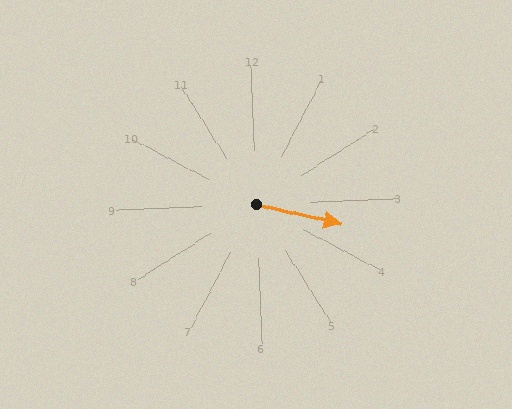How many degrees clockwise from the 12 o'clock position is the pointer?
Approximately 105 degrees.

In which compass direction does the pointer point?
East.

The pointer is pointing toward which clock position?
Roughly 4 o'clock.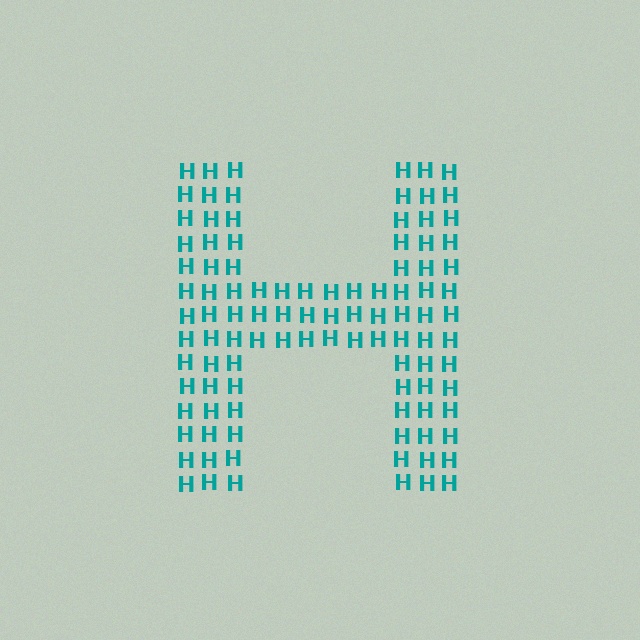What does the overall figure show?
The overall figure shows the letter H.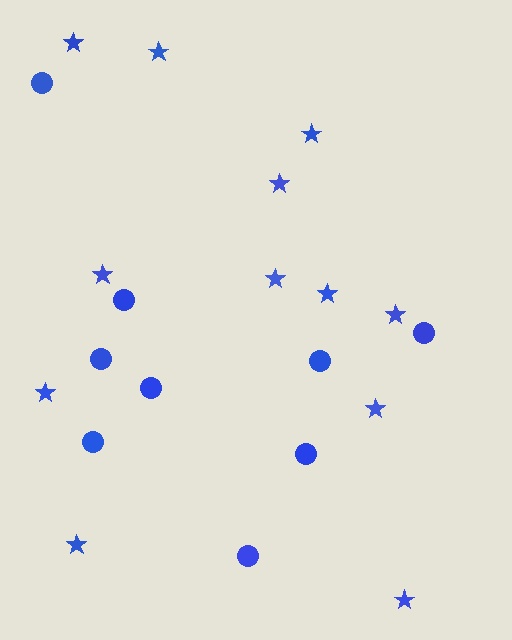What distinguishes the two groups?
There are 2 groups: one group of stars (12) and one group of circles (9).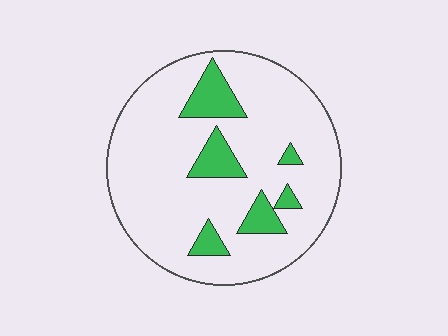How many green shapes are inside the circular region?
6.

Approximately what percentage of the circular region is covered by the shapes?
Approximately 15%.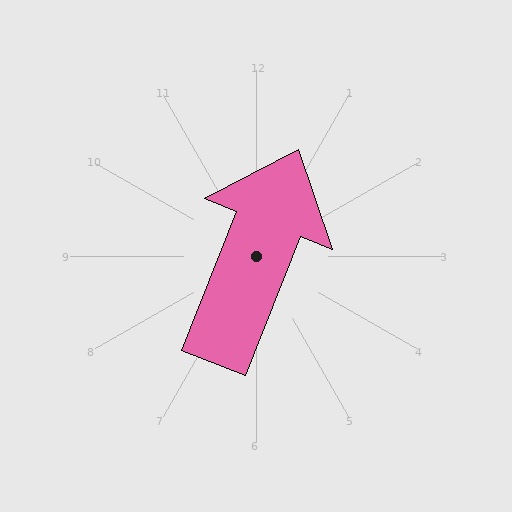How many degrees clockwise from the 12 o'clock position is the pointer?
Approximately 22 degrees.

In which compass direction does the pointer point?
North.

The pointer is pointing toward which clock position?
Roughly 1 o'clock.